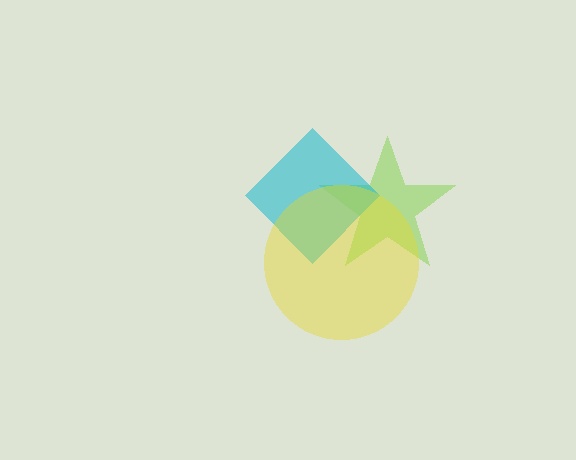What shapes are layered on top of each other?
The layered shapes are: a lime star, a cyan diamond, a yellow circle.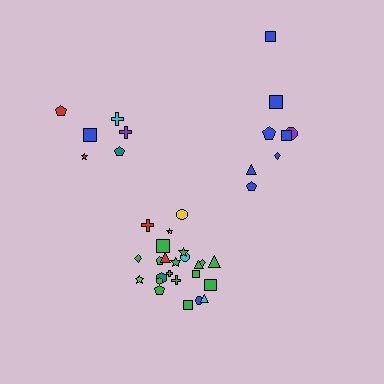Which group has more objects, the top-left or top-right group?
The top-right group.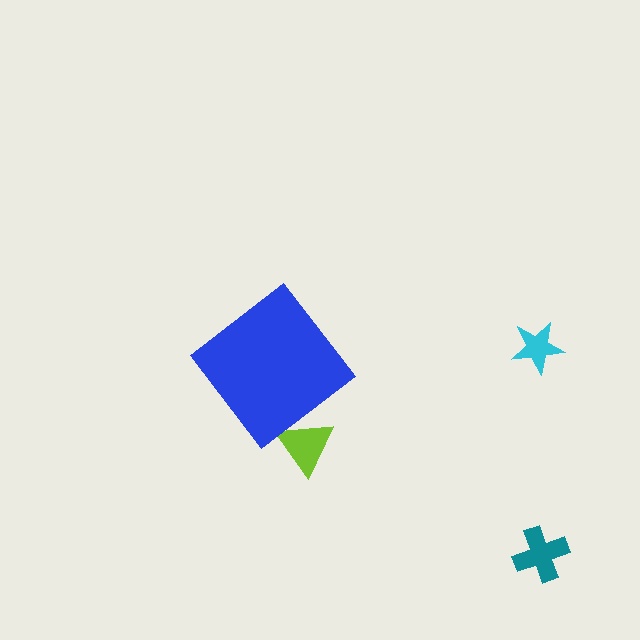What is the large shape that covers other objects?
A blue diamond.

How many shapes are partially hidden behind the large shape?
1 shape is partially hidden.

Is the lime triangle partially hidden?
Yes, the lime triangle is partially hidden behind the blue diamond.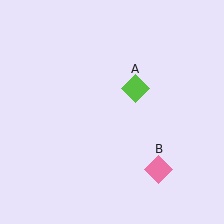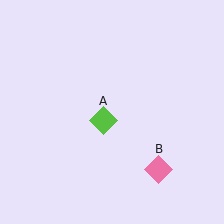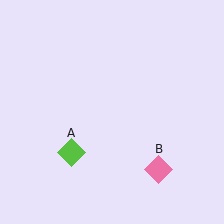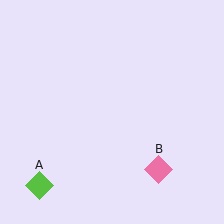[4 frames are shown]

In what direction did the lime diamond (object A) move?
The lime diamond (object A) moved down and to the left.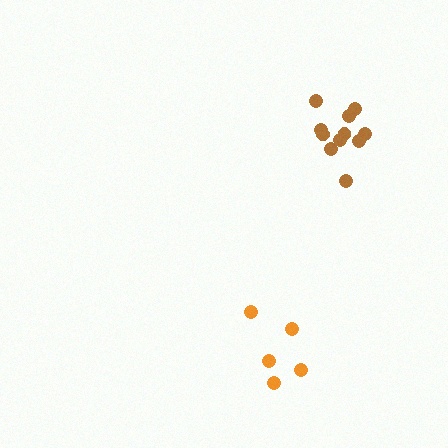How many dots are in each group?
Group 1: 11 dots, Group 2: 5 dots (16 total).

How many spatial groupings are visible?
There are 2 spatial groupings.